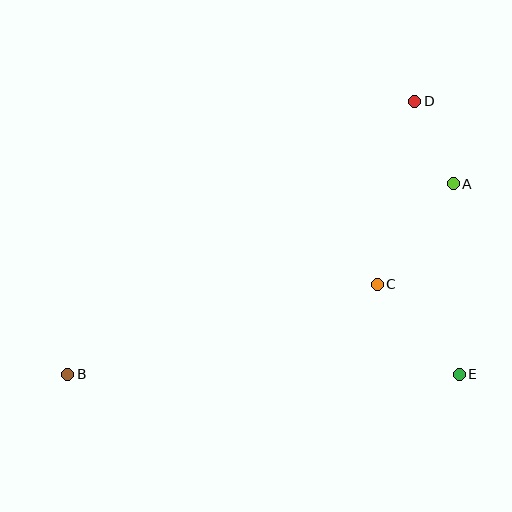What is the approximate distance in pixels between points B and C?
The distance between B and C is approximately 322 pixels.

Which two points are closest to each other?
Points A and D are closest to each other.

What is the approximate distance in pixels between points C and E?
The distance between C and E is approximately 122 pixels.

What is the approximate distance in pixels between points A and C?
The distance between A and C is approximately 126 pixels.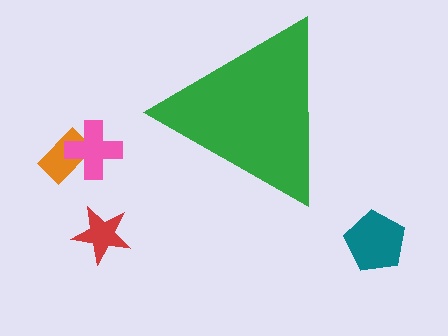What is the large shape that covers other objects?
A green triangle.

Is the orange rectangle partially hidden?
No, the orange rectangle is fully visible.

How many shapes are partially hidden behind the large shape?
0 shapes are partially hidden.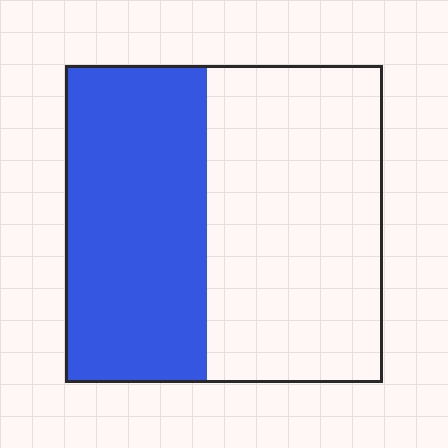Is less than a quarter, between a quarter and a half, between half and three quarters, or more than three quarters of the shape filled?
Between a quarter and a half.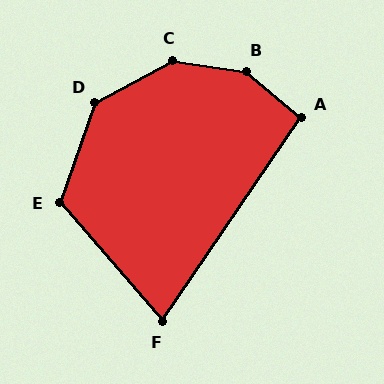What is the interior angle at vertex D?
Approximately 137 degrees (obtuse).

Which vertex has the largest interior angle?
B, at approximately 148 degrees.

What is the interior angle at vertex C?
Approximately 144 degrees (obtuse).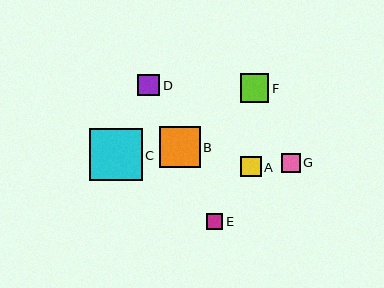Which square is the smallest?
Square E is the smallest with a size of approximately 16 pixels.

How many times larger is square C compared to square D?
Square C is approximately 2.4 times the size of square D.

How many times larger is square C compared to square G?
Square C is approximately 2.9 times the size of square G.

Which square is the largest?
Square C is the largest with a size of approximately 53 pixels.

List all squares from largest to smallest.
From largest to smallest: C, B, F, D, A, G, E.